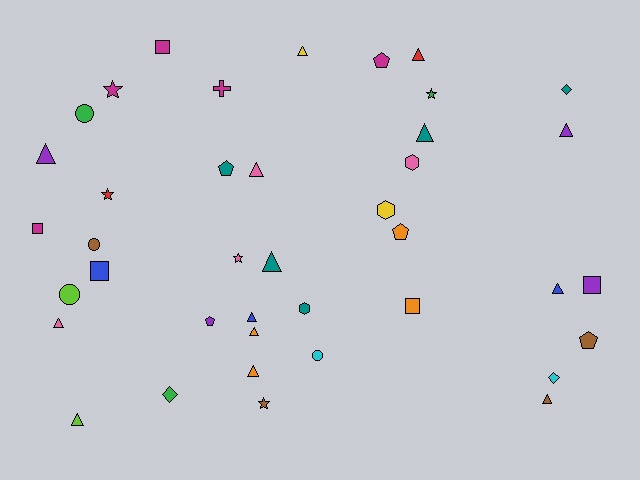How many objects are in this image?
There are 40 objects.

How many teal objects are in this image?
There are 5 teal objects.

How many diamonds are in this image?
There are 3 diamonds.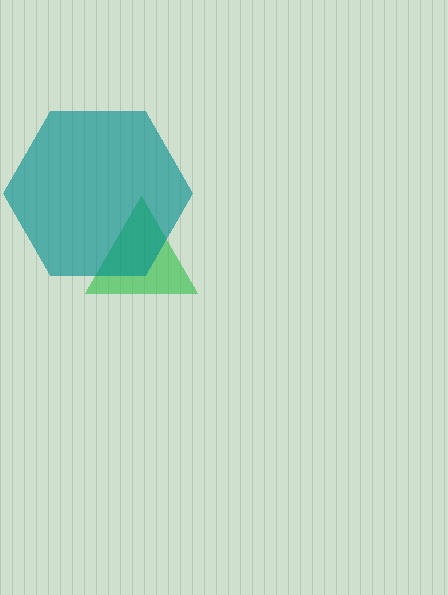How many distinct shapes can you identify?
There are 2 distinct shapes: a green triangle, a teal hexagon.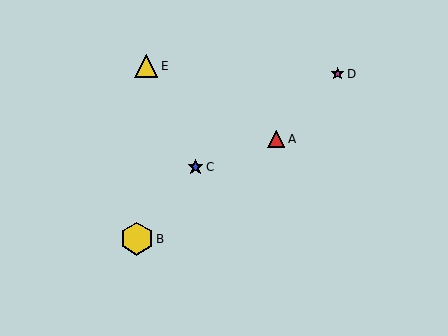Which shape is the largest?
The yellow hexagon (labeled B) is the largest.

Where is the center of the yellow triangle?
The center of the yellow triangle is at (146, 66).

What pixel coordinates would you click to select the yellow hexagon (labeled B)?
Click at (137, 239) to select the yellow hexagon B.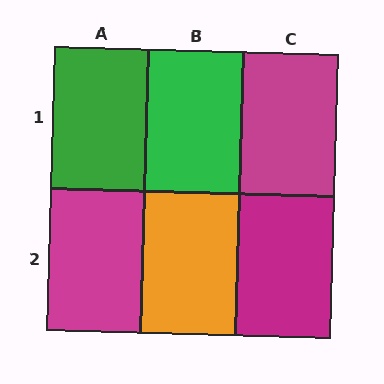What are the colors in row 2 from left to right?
Magenta, orange, magenta.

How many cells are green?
2 cells are green.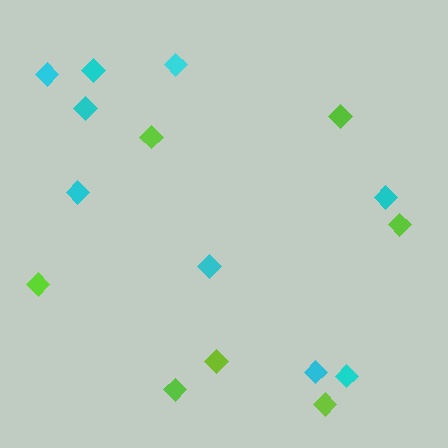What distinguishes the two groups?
There are 2 groups: one group of cyan diamonds (9) and one group of lime diamonds (7).